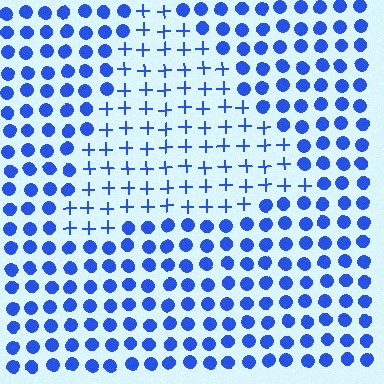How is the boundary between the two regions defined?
The boundary is defined by a change in element shape: plus signs inside vs. circles outside. All elements share the same color and spacing.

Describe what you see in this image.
The image is filled with small blue elements arranged in a uniform grid. A triangle-shaped region contains plus signs, while the surrounding area contains circles. The boundary is defined purely by the change in element shape.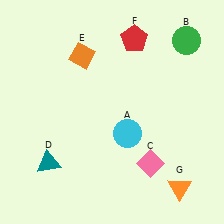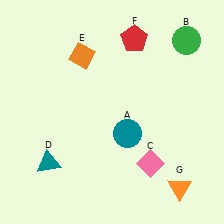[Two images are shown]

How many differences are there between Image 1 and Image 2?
There is 1 difference between the two images.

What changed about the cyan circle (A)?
In Image 1, A is cyan. In Image 2, it changed to teal.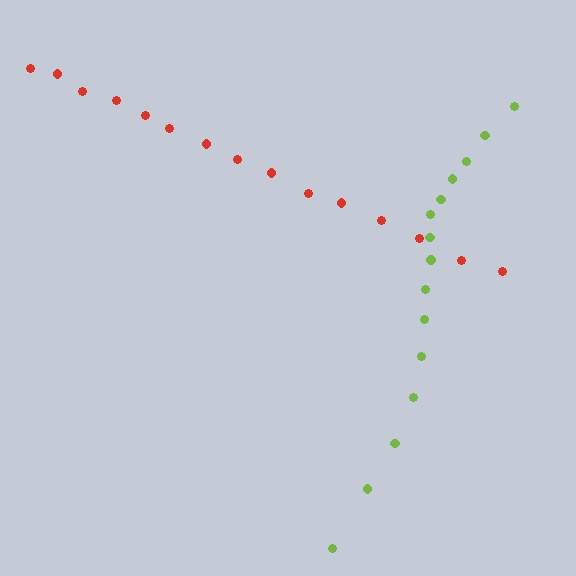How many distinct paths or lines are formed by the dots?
There are 2 distinct paths.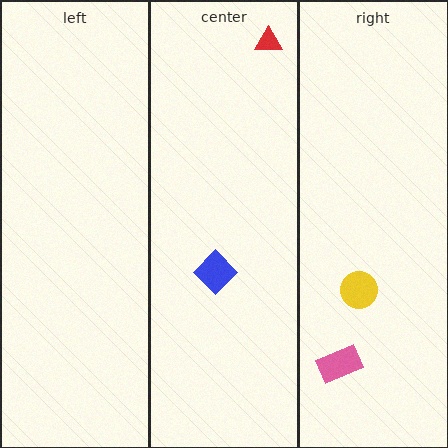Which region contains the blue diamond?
The center region.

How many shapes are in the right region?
2.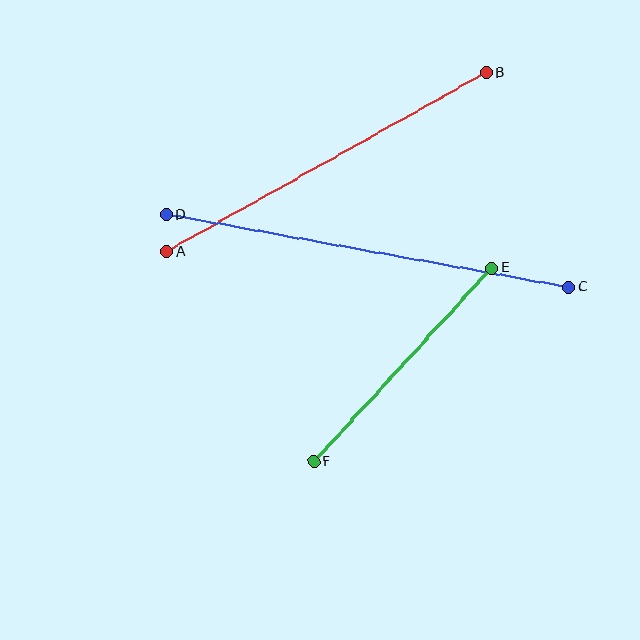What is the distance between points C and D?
The distance is approximately 409 pixels.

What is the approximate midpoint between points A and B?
The midpoint is at approximately (326, 162) pixels.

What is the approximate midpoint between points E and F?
The midpoint is at approximately (403, 365) pixels.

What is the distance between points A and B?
The distance is approximately 366 pixels.